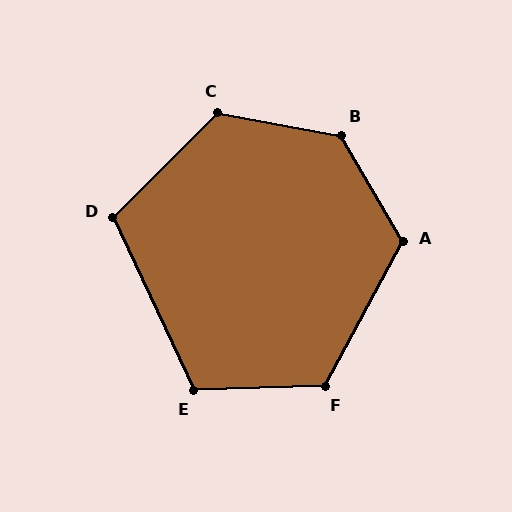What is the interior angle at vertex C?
Approximately 125 degrees (obtuse).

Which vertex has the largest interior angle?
B, at approximately 130 degrees.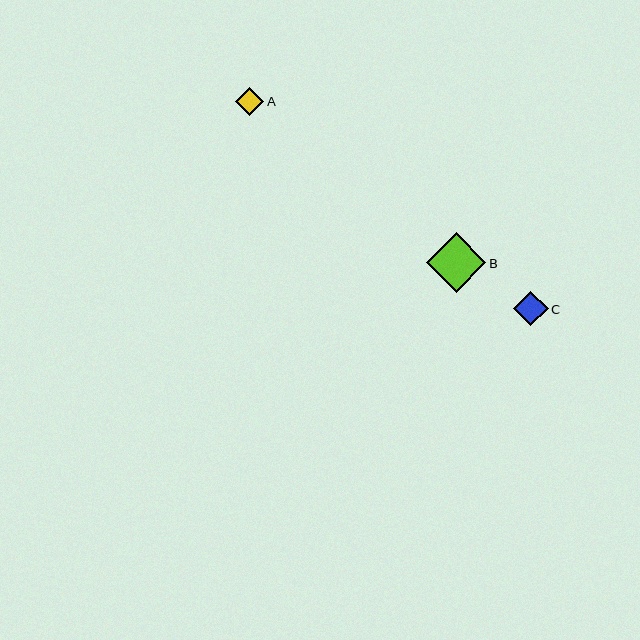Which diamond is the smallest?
Diamond A is the smallest with a size of approximately 28 pixels.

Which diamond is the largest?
Diamond B is the largest with a size of approximately 60 pixels.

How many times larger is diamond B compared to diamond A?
Diamond B is approximately 2.1 times the size of diamond A.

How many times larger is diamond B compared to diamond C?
Diamond B is approximately 1.7 times the size of diamond C.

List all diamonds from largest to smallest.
From largest to smallest: B, C, A.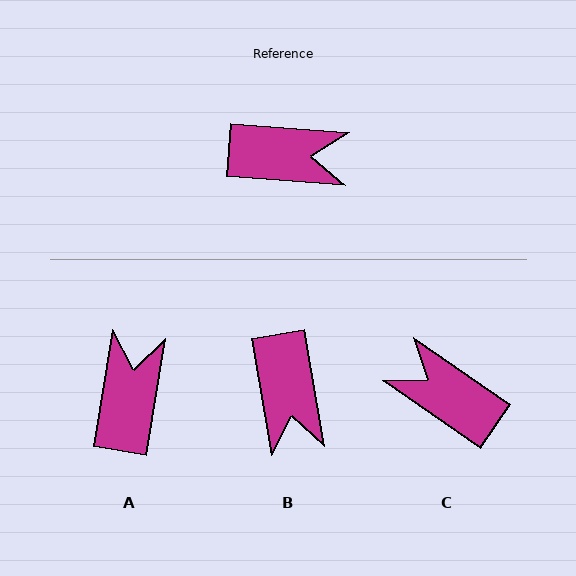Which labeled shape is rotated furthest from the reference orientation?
C, about 150 degrees away.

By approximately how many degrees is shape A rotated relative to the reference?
Approximately 85 degrees counter-clockwise.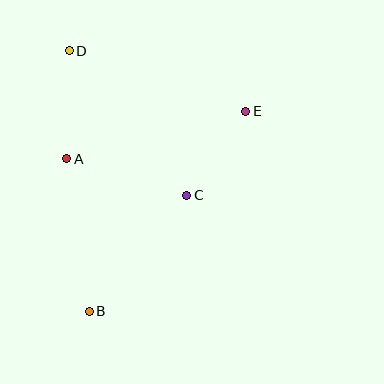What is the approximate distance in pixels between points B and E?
The distance between B and E is approximately 254 pixels.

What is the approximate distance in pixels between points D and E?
The distance between D and E is approximately 187 pixels.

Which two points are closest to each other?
Points C and E are closest to each other.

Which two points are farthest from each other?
Points B and D are farthest from each other.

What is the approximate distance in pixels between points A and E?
The distance between A and E is approximately 185 pixels.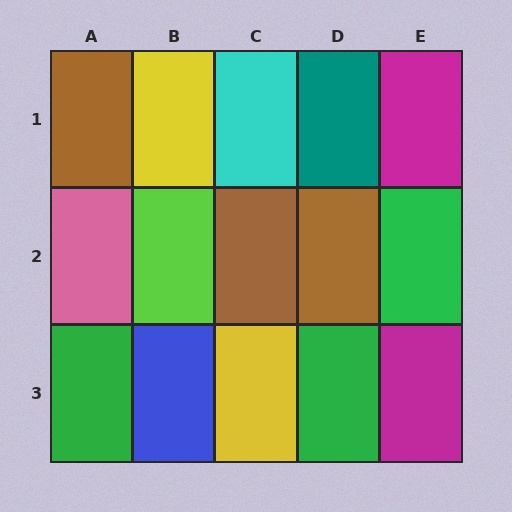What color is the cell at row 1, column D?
Teal.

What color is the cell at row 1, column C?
Cyan.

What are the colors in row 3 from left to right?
Green, blue, yellow, green, magenta.